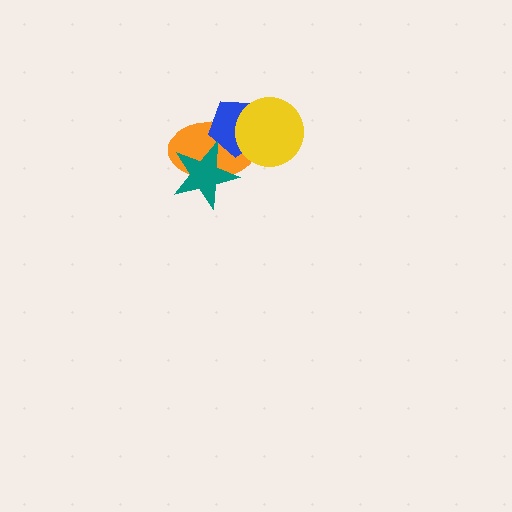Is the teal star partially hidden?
No, no other shape covers it.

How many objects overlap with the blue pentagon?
3 objects overlap with the blue pentagon.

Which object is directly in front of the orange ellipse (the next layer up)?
The blue pentagon is directly in front of the orange ellipse.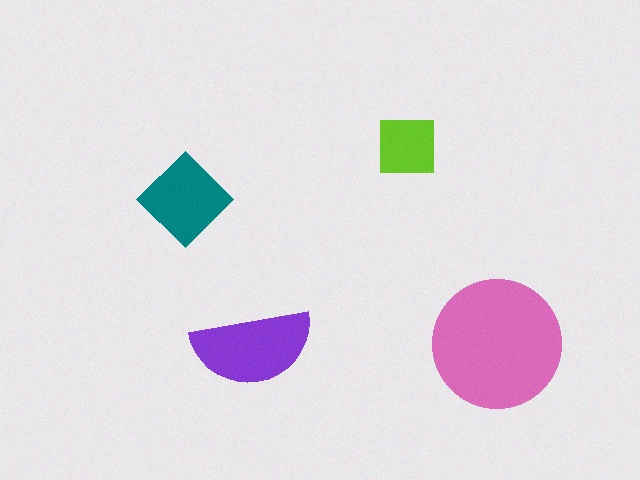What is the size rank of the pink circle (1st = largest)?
1st.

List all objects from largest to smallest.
The pink circle, the purple semicircle, the teal diamond, the lime square.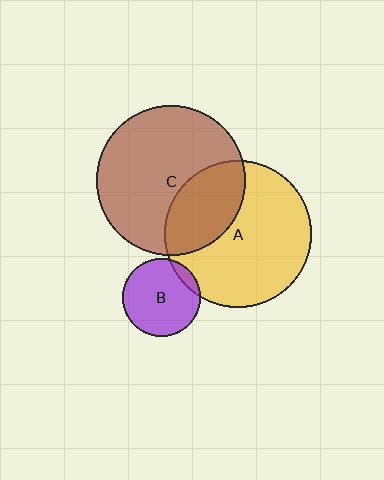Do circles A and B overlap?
Yes.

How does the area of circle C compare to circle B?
Approximately 3.7 times.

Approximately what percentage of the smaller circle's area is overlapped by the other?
Approximately 10%.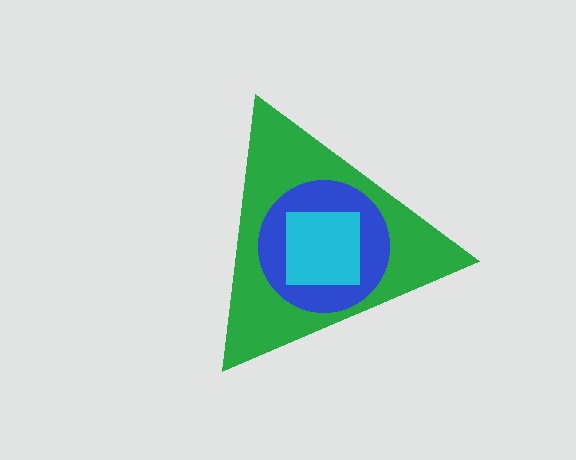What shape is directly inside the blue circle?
The cyan square.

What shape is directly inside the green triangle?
The blue circle.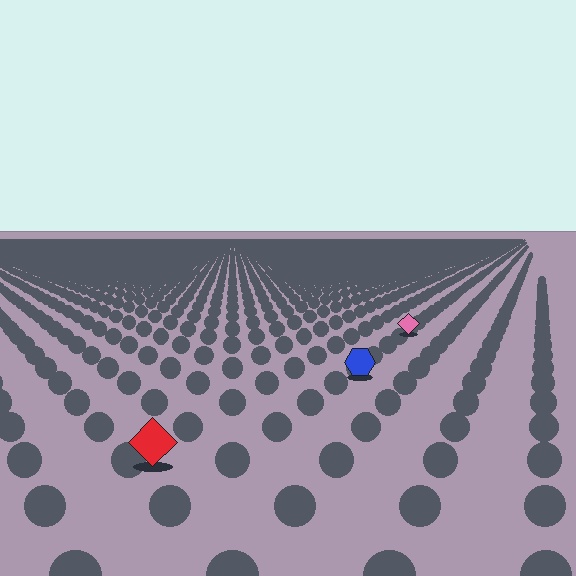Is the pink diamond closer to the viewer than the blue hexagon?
No. The blue hexagon is closer — you can tell from the texture gradient: the ground texture is coarser near it.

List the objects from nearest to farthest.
From nearest to farthest: the red diamond, the blue hexagon, the pink diamond.